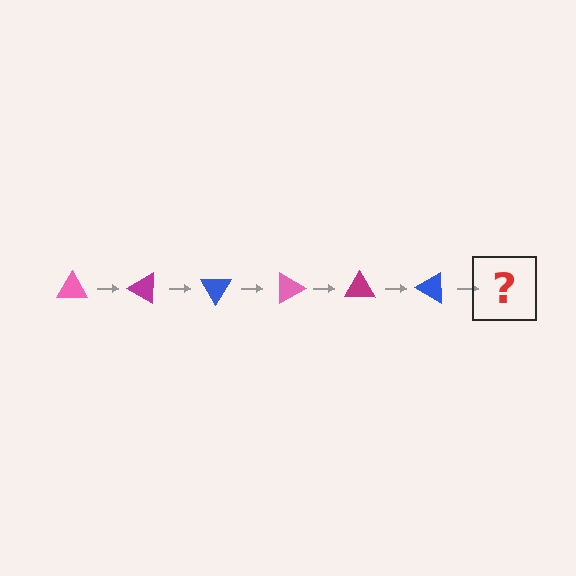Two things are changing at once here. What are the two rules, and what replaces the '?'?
The two rules are that it rotates 30 degrees each step and the color cycles through pink, magenta, and blue. The '?' should be a pink triangle, rotated 180 degrees from the start.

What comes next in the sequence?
The next element should be a pink triangle, rotated 180 degrees from the start.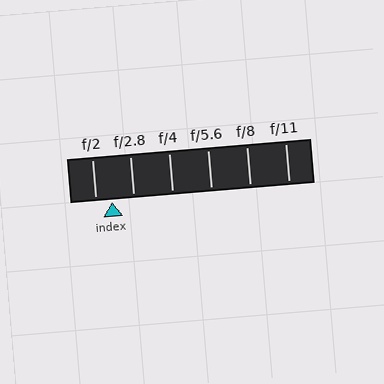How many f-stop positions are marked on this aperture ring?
There are 6 f-stop positions marked.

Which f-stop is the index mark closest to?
The index mark is closest to f/2.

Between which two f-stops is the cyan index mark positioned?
The index mark is between f/2 and f/2.8.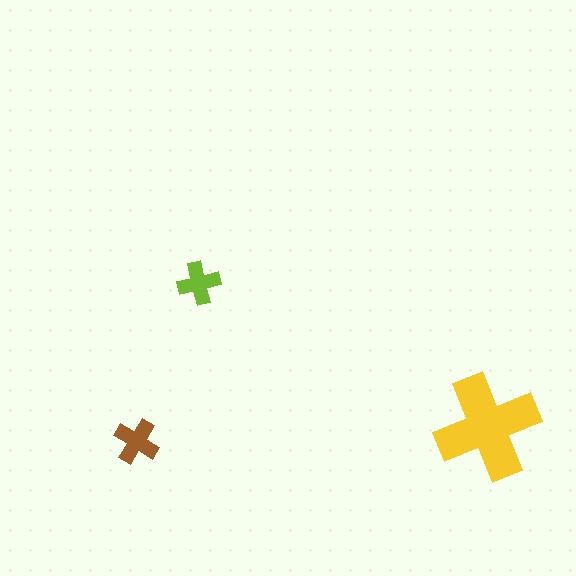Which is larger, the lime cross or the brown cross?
The brown one.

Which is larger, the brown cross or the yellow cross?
The yellow one.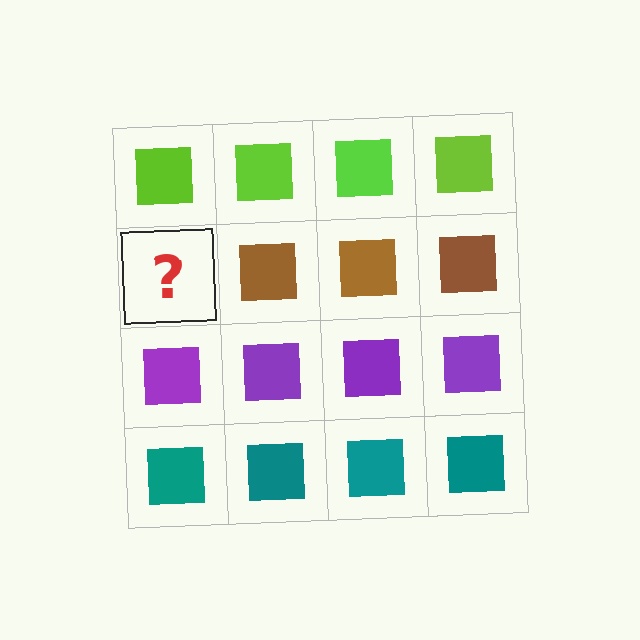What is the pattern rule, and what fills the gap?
The rule is that each row has a consistent color. The gap should be filled with a brown square.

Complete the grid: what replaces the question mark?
The question mark should be replaced with a brown square.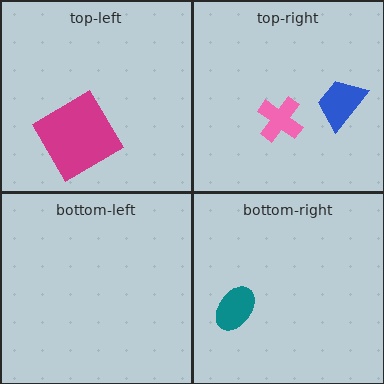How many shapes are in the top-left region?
1.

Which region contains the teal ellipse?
The bottom-right region.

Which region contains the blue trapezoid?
The top-right region.